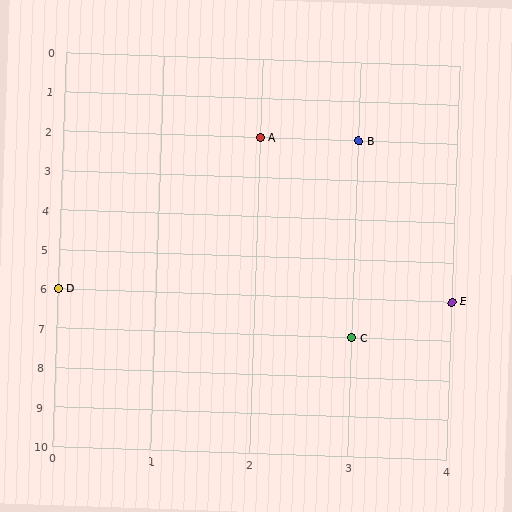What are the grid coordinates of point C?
Point C is at grid coordinates (3, 7).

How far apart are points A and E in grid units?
Points A and E are 2 columns and 4 rows apart (about 4.5 grid units diagonally).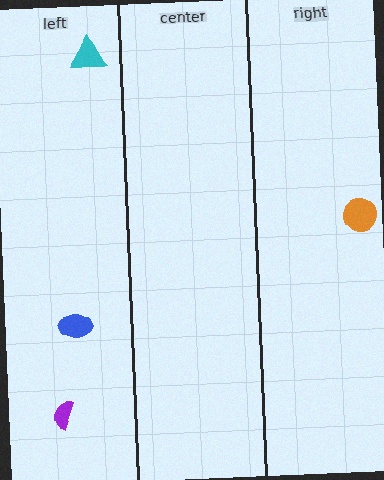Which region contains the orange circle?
The right region.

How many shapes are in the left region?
3.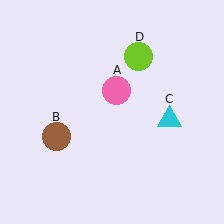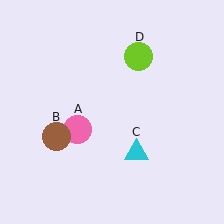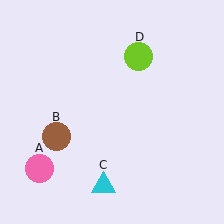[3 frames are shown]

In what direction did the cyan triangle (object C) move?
The cyan triangle (object C) moved down and to the left.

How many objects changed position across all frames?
2 objects changed position: pink circle (object A), cyan triangle (object C).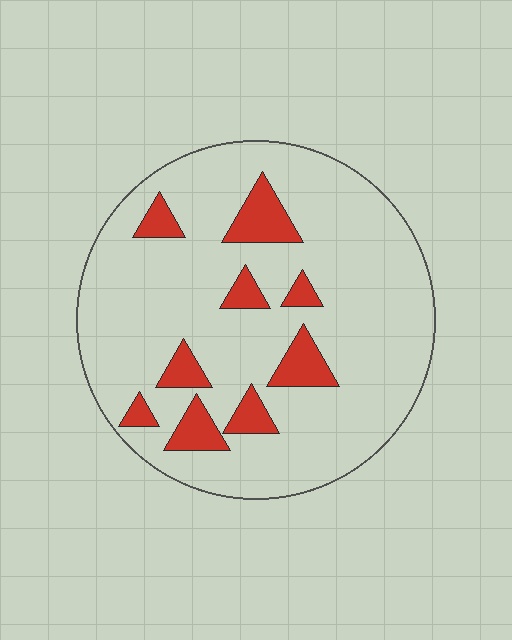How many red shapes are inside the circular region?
9.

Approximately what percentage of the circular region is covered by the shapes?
Approximately 15%.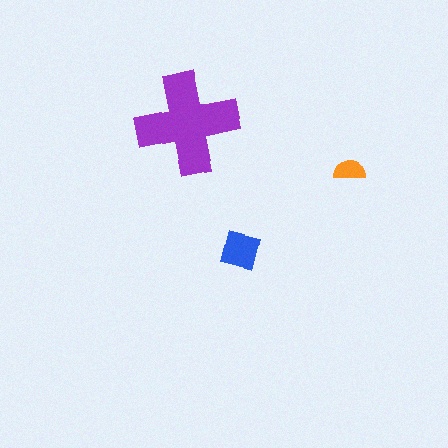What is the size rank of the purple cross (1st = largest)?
1st.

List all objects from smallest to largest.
The orange semicircle, the blue square, the purple cross.